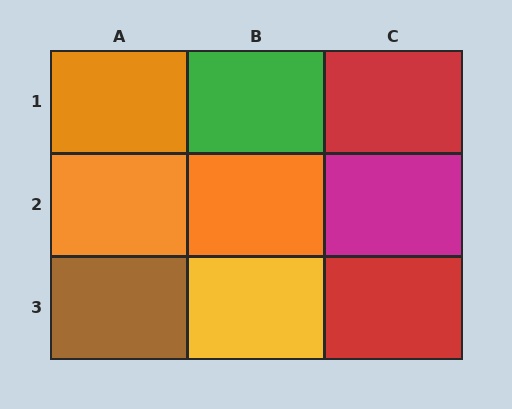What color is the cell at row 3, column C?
Red.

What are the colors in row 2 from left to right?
Orange, orange, magenta.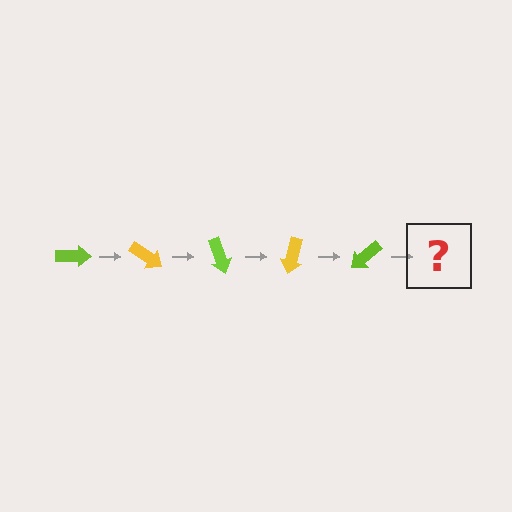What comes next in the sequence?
The next element should be a yellow arrow, rotated 175 degrees from the start.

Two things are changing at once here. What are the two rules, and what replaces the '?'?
The two rules are that it rotates 35 degrees each step and the color cycles through lime and yellow. The '?' should be a yellow arrow, rotated 175 degrees from the start.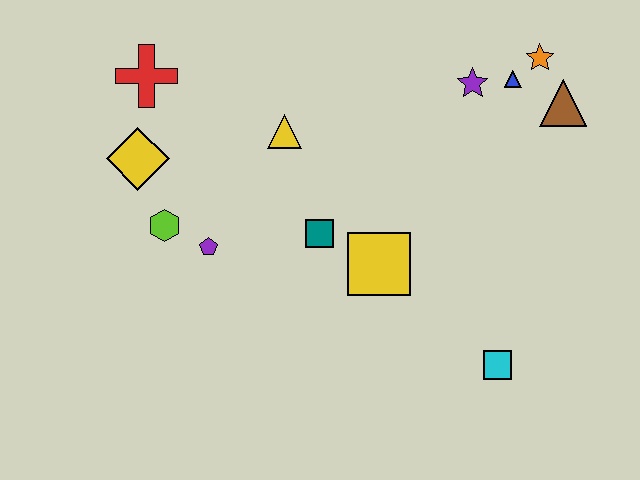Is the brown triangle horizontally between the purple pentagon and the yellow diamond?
No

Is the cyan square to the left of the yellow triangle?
No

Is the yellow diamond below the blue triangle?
Yes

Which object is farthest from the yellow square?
The red cross is farthest from the yellow square.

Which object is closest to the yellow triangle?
The teal square is closest to the yellow triangle.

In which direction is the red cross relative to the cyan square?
The red cross is to the left of the cyan square.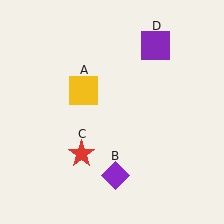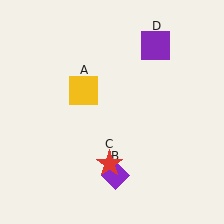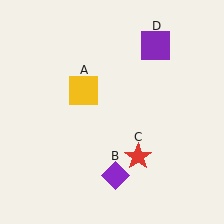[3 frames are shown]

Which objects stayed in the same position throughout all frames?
Yellow square (object A) and purple diamond (object B) and purple square (object D) remained stationary.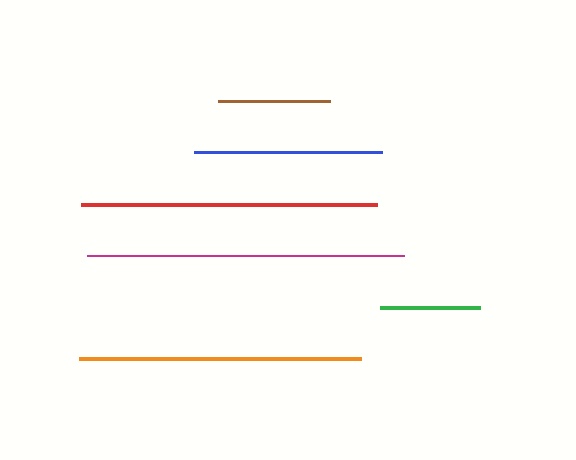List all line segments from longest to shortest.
From longest to shortest: magenta, red, orange, blue, brown, green.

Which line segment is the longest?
The magenta line is the longest at approximately 317 pixels.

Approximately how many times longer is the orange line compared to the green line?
The orange line is approximately 2.8 times the length of the green line.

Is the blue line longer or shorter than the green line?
The blue line is longer than the green line.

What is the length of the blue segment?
The blue segment is approximately 188 pixels long.